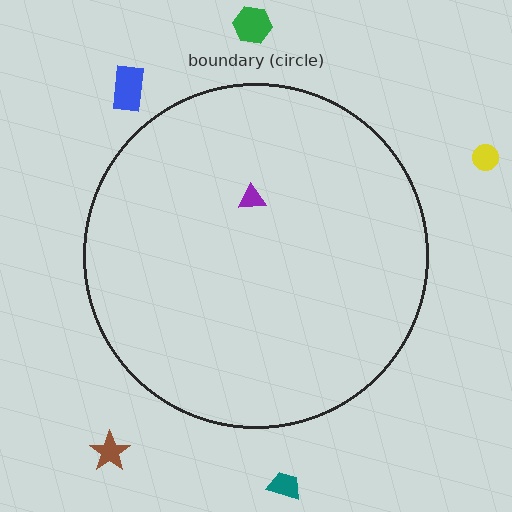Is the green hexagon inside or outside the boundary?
Outside.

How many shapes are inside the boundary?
1 inside, 5 outside.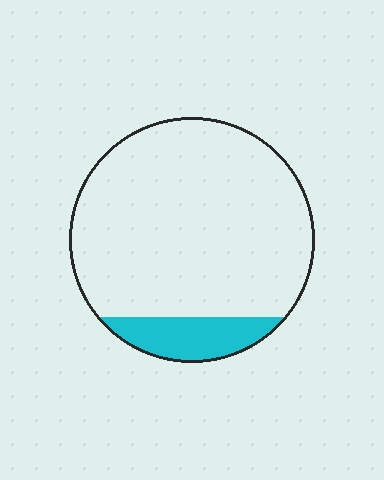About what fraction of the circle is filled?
About one eighth (1/8).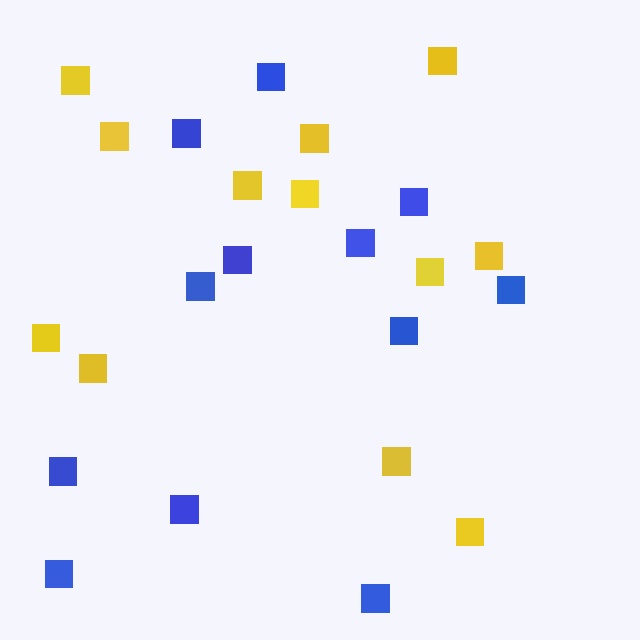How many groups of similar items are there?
There are 2 groups: one group of yellow squares (12) and one group of blue squares (12).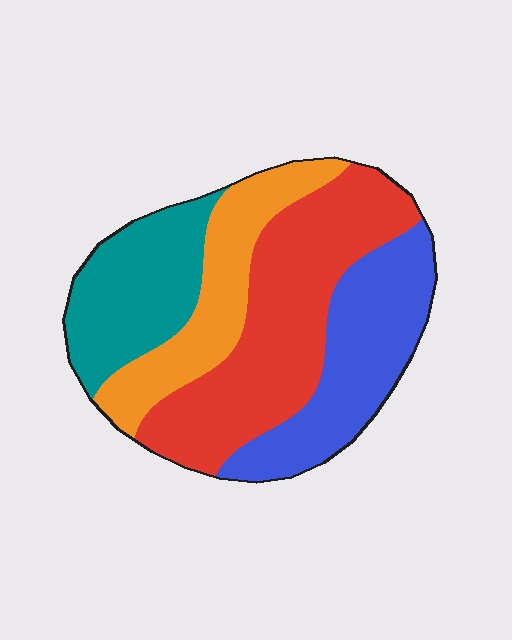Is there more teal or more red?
Red.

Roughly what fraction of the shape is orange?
Orange takes up less than a quarter of the shape.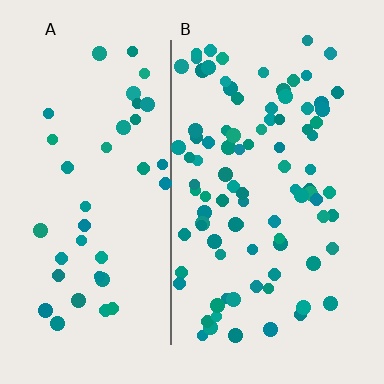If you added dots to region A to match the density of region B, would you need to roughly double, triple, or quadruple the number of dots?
Approximately double.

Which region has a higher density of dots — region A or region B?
B (the right).